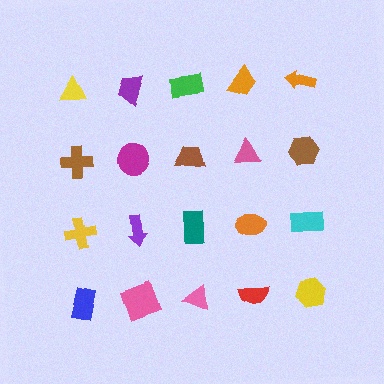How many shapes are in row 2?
5 shapes.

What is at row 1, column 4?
An orange trapezoid.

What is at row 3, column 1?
A yellow cross.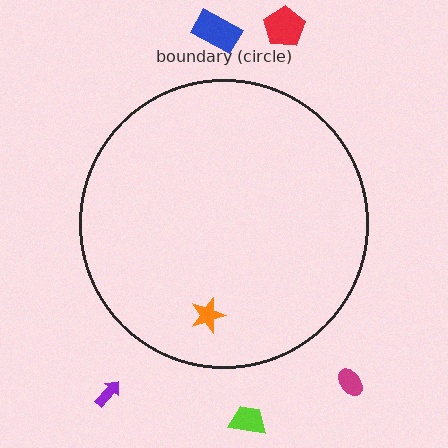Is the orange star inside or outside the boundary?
Inside.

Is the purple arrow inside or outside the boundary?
Outside.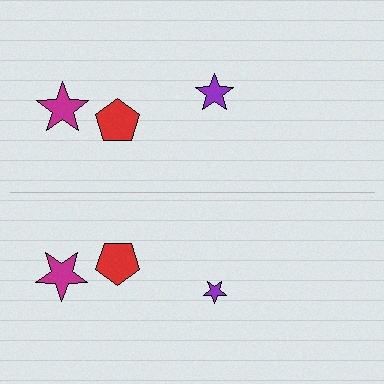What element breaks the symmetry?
The purple star on the bottom side has a different size than its mirror counterpart.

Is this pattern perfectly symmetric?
No, the pattern is not perfectly symmetric. The purple star on the bottom side has a different size than its mirror counterpart.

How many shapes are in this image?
There are 6 shapes in this image.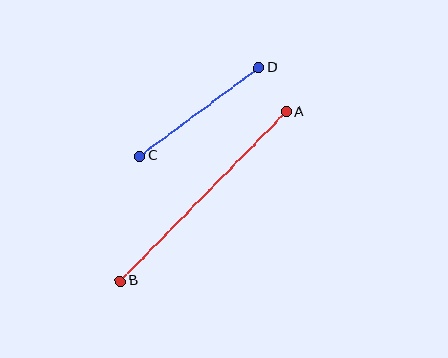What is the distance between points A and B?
The distance is approximately 237 pixels.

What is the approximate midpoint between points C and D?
The midpoint is at approximately (199, 112) pixels.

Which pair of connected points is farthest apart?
Points A and B are farthest apart.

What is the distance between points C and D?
The distance is approximately 148 pixels.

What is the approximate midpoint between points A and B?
The midpoint is at approximately (203, 196) pixels.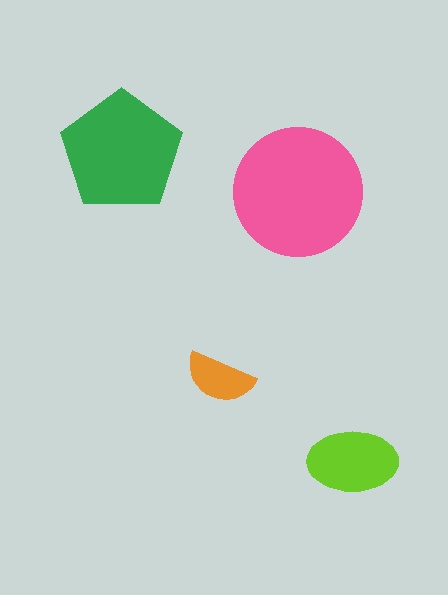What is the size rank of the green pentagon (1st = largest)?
2nd.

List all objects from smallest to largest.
The orange semicircle, the lime ellipse, the green pentagon, the pink circle.